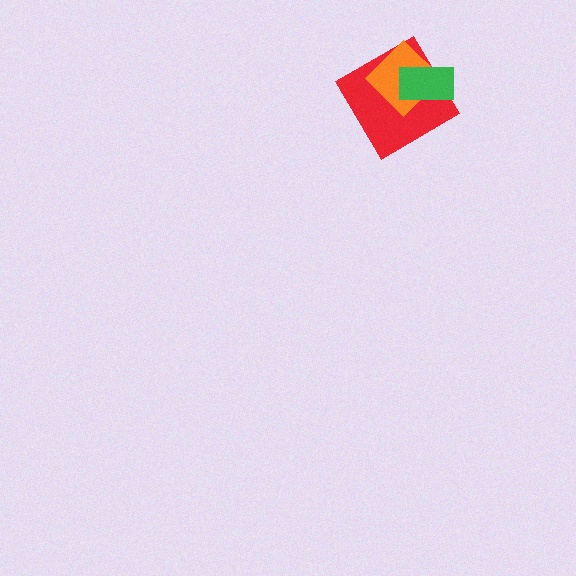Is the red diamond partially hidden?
Yes, it is partially covered by another shape.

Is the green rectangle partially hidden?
No, no other shape covers it.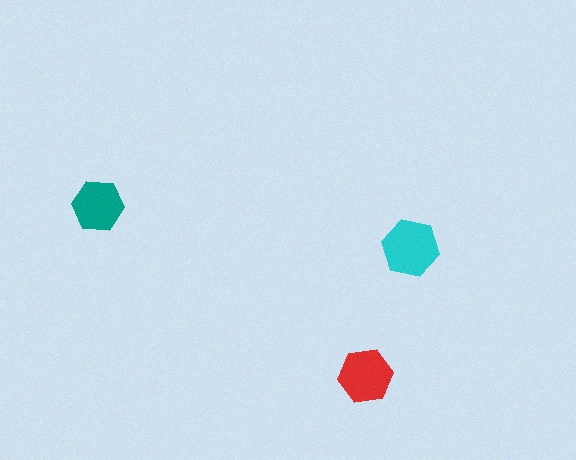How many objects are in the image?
There are 3 objects in the image.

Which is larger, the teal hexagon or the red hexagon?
The red one.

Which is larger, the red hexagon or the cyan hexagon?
The cyan one.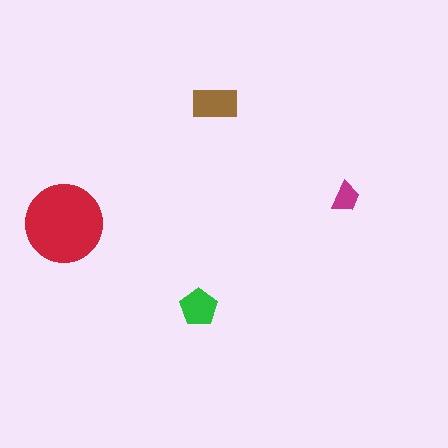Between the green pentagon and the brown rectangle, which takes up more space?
The brown rectangle.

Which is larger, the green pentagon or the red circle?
The red circle.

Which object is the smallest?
The magenta trapezoid.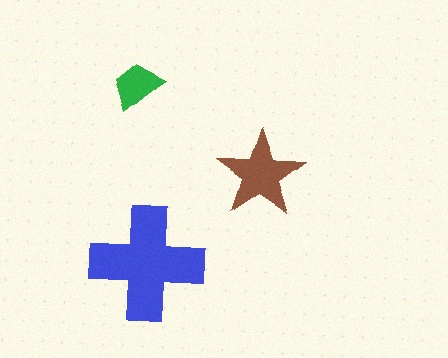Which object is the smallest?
The green trapezoid.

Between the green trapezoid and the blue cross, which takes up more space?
The blue cross.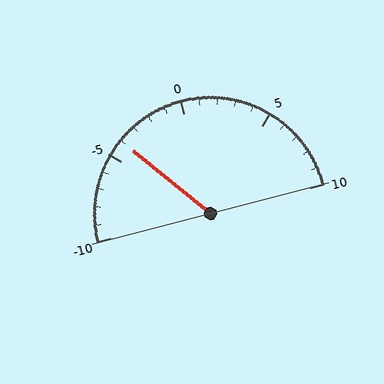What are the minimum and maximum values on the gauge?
The gauge ranges from -10 to 10.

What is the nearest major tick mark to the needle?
The nearest major tick mark is -5.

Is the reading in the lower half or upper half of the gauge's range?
The reading is in the lower half of the range (-10 to 10).